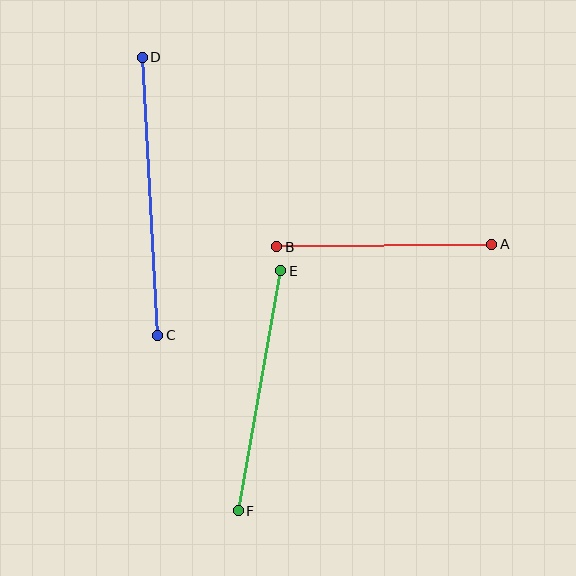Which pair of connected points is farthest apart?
Points C and D are farthest apart.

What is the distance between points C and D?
The distance is approximately 279 pixels.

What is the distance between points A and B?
The distance is approximately 215 pixels.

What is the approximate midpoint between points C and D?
The midpoint is at approximately (150, 196) pixels.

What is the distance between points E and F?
The distance is approximately 244 pixels.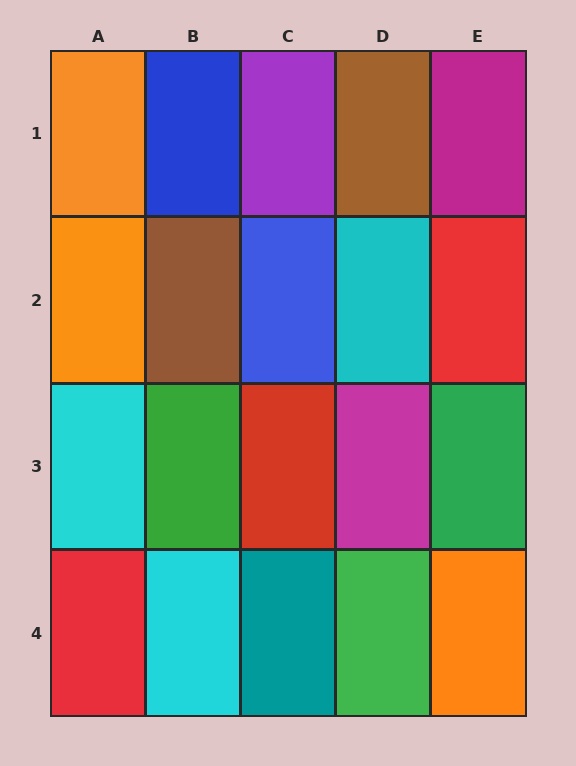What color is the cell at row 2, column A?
Orange.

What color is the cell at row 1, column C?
Purple.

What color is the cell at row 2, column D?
Cyan.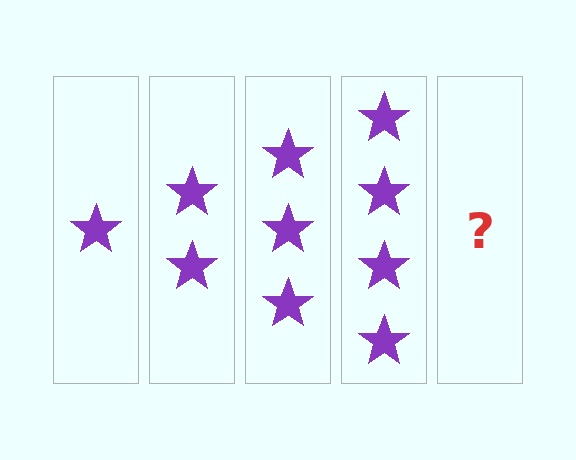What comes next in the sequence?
The next element should be 5 stars.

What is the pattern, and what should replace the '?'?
The pattern is that each step adds one more star. The '?' should be 5 stars.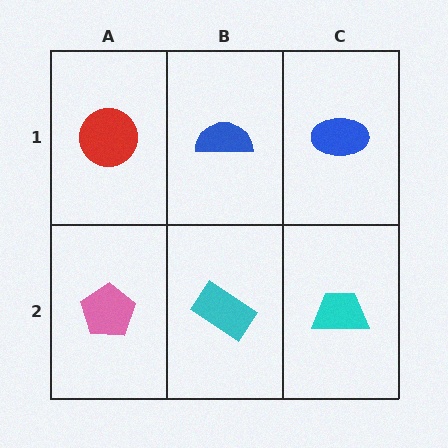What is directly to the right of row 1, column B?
A blue ellipse.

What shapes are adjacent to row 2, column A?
A red circle (row 1, column A), a cyan rectangle (row 2, column B).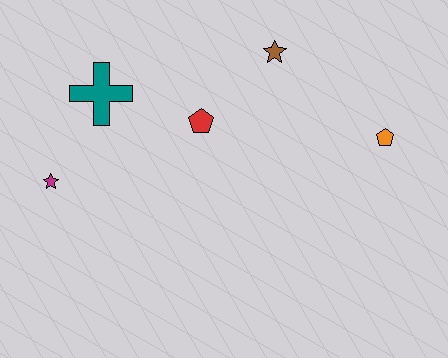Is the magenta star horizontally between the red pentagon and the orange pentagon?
No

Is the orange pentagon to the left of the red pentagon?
No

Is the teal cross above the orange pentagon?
Yes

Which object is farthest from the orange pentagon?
The magenta star is farthest from the orange pentagon.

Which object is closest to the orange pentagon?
The brown star is closest to the orange pentagon.